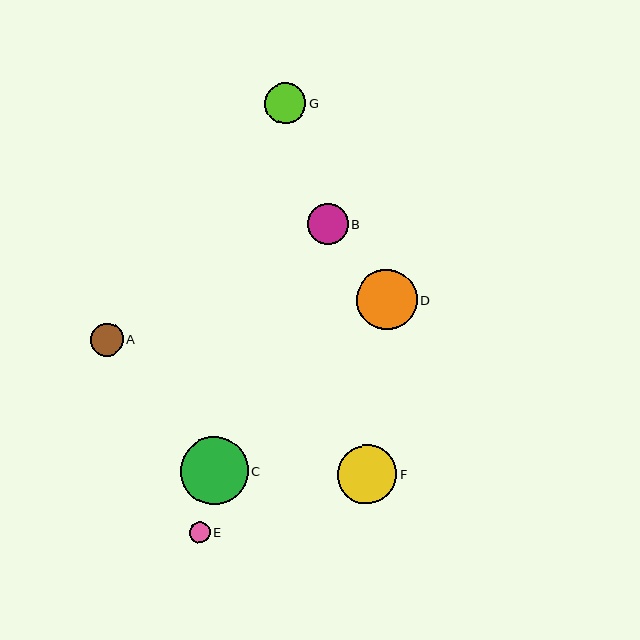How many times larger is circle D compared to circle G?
Circle D is approximately 1.5 times the size of circle G.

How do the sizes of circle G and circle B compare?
Circle G and circle B are approximately the same size.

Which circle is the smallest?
Circle E is the smallest with a size of approximately 20 pixels.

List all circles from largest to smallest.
From largest to smallest: C, D, F, G, B, A, E.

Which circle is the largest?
Circle C is the largest with a size of approximately 67 pixels.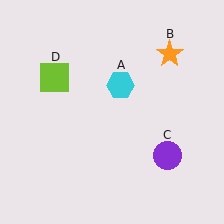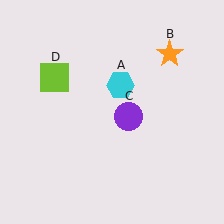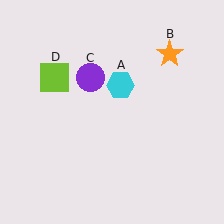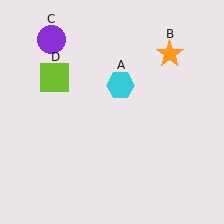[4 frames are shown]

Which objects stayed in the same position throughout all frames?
Cyan hexagon (object A) and orange star (object B) and lime square (object D) remained stationary.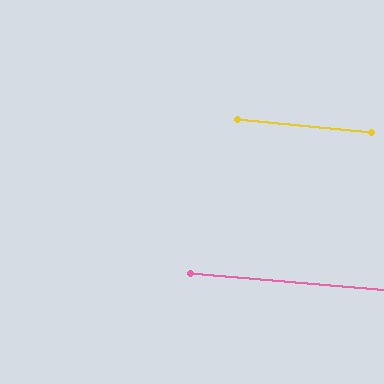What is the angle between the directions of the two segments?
Approximately 1 degree.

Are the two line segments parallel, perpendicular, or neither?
Parallel — their directions differ by only 0.7°.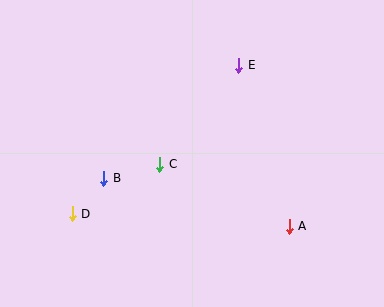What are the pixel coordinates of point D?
Point D is at (72, 214).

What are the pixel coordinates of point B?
Point B is at (104, 178).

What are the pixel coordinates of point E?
Point E is at (239, 65).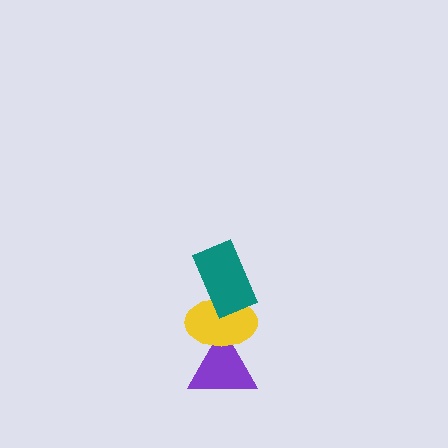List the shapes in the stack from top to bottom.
From top to bottom: the teal rectangle, the yellow ellipse, the purple triangle.